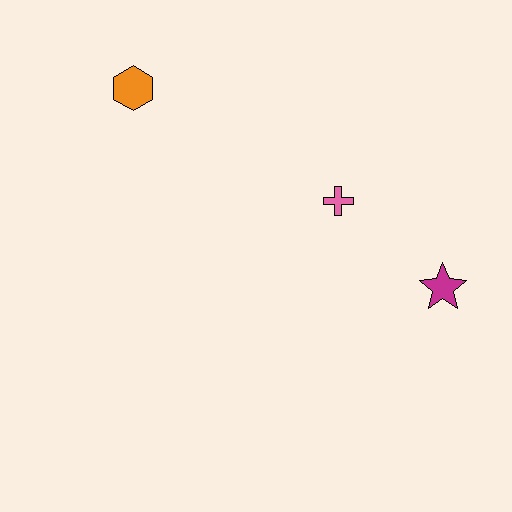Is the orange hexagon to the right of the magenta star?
No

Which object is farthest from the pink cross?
The orange hexagon is farthest from the pink cross.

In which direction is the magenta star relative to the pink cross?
The magenta star is to the right of the pink cross.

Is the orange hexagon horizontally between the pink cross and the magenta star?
No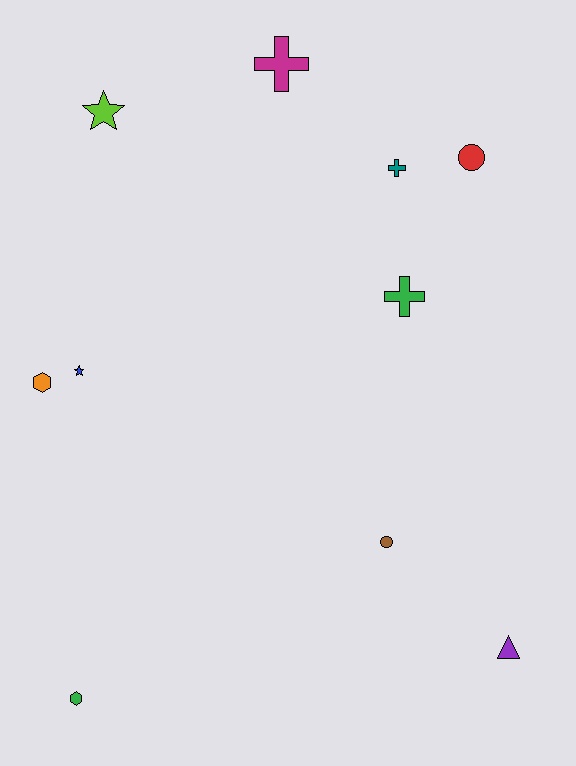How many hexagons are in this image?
There are 2 hexagons.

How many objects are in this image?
There are 10 objects.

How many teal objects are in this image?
There is 1 teal object.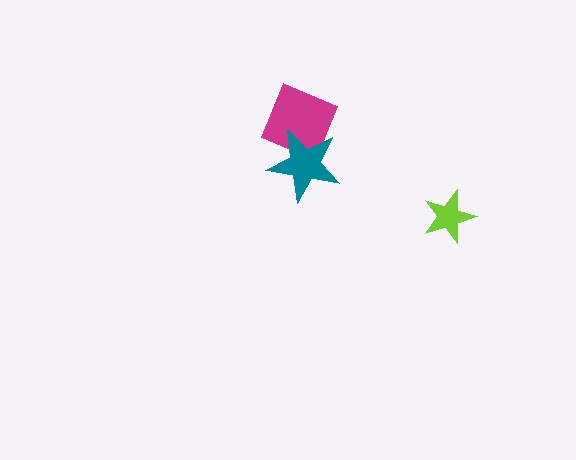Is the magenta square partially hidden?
Yes, it is partially covered by another shape.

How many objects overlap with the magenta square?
1 object overlaps with the magenta square.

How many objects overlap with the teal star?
1 object overlaps with the teal star.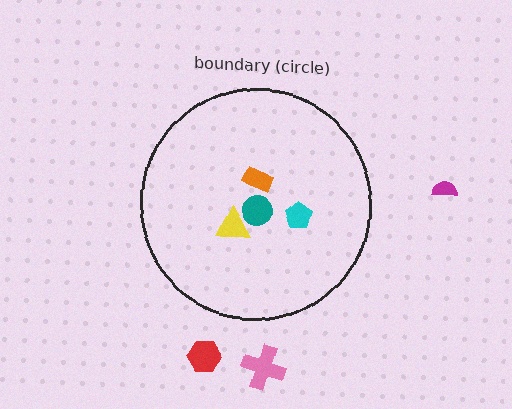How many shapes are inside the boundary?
4 inside, 3 outside.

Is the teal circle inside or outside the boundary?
Inside.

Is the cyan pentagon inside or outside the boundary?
Inside.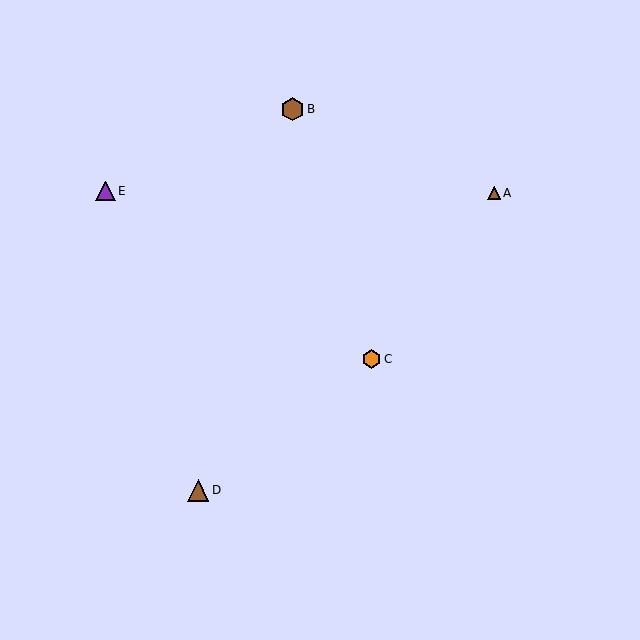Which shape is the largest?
The brown hexagon (labeled B) is the largest.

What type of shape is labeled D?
Shape D is a brown triangle.